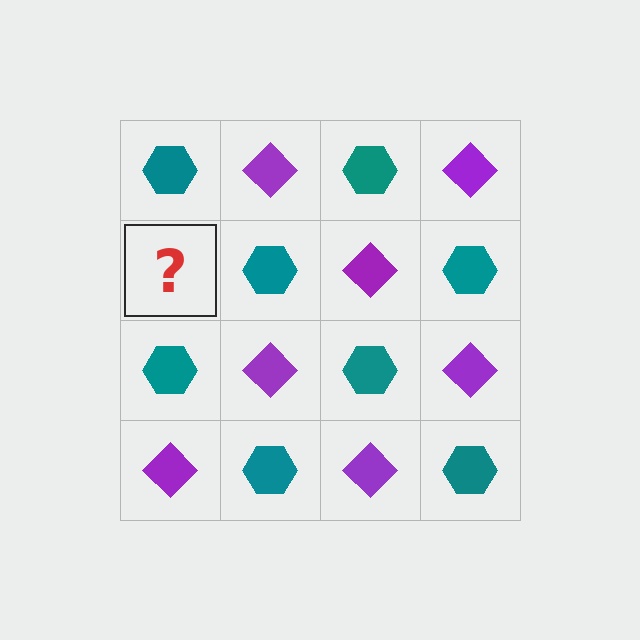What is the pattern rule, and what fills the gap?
The rule is that it alternates teal hexagon and purple diamond in a checkerboard pattern. The gap should be filled with a purple diamond.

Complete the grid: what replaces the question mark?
The question mark should be replaced with a purple diamond.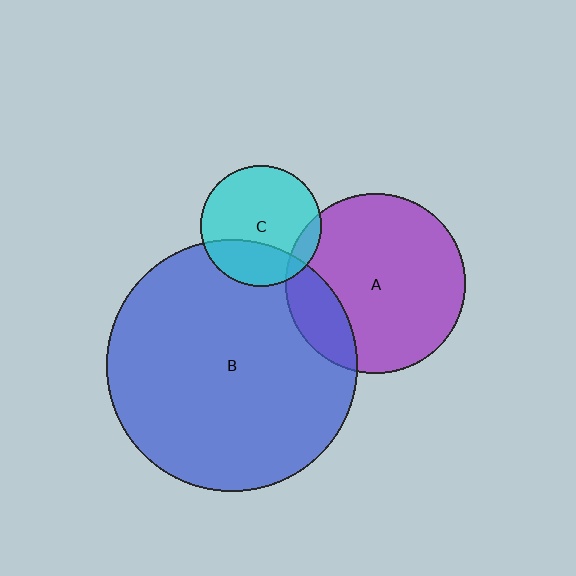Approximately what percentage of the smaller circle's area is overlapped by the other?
Approximately 30%.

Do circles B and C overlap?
Yes.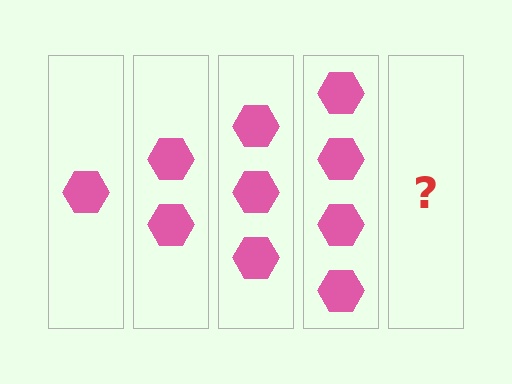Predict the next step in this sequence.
The next step is 5 hexagons.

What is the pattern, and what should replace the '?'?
The pattern is that each step adds one more hexagon. The '?' should be 5 hexagons.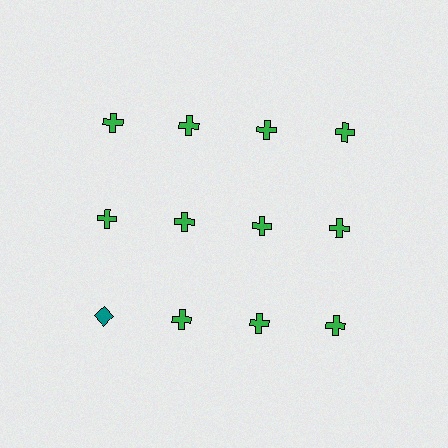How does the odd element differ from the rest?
It differs in both color (teal instead of green) and shape (diamond instead of cross).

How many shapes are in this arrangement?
There are 12 shapes arranged in a grid pattern.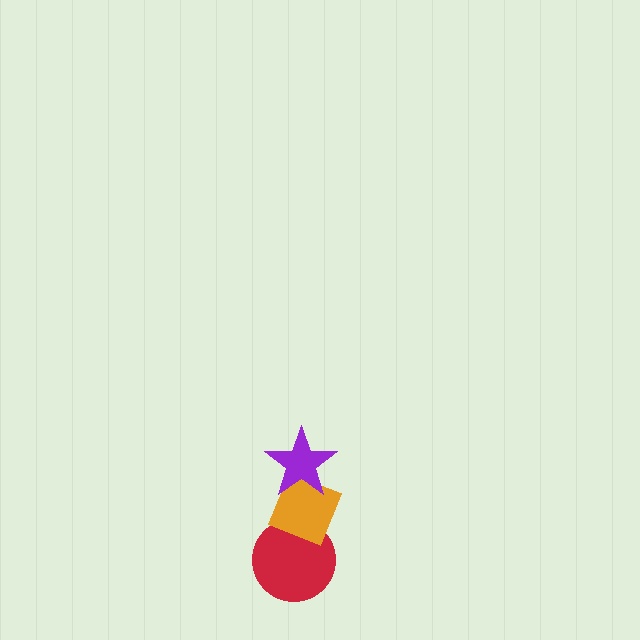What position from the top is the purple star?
The purple star is 1st from the top.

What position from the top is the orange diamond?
The orange diamond is 2nd from the top.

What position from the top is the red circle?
The red circle is 3rd from the top.